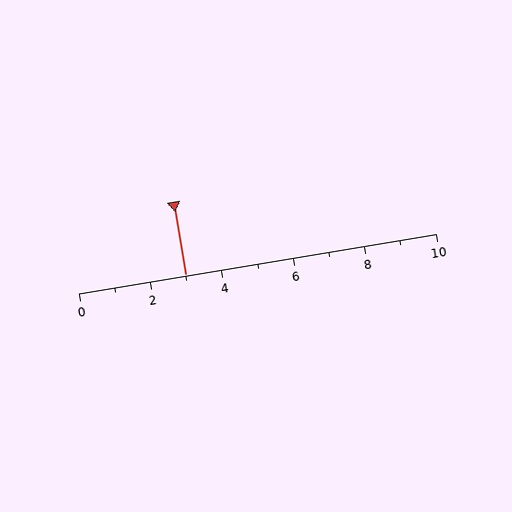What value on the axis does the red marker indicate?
The marker indicates approximately 3.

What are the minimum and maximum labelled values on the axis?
The axis runs from 0 to 10.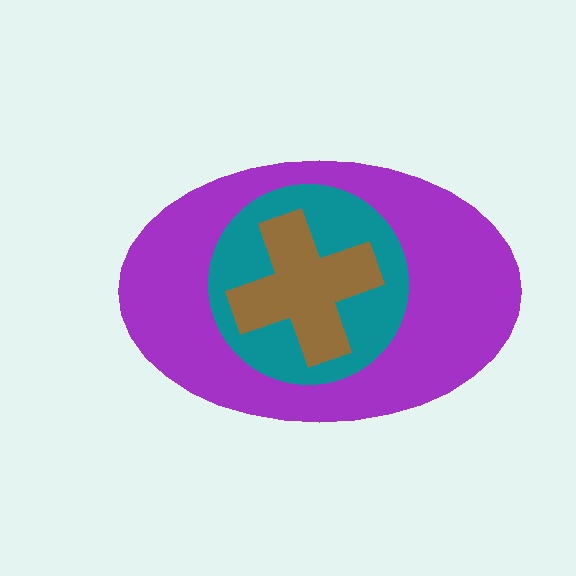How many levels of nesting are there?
3.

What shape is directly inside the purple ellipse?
The teal circle.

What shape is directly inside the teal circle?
The brown cross.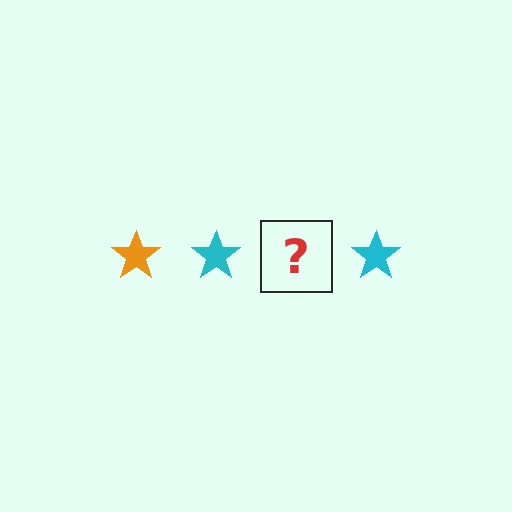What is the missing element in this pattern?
The missing element is an orange star.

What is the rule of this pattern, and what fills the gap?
The rule is that the pattern cycles through orange, cyan stars. The gap should be filled with an orange star.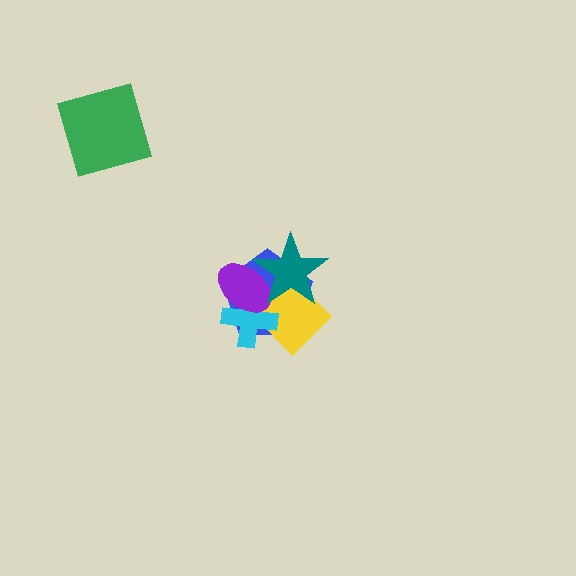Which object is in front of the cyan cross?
The purple ellipse is in front of the cyan cross.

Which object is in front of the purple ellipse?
The teal star is in front of the purple ellipse.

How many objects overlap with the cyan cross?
3 objects overlap with the cyan cross.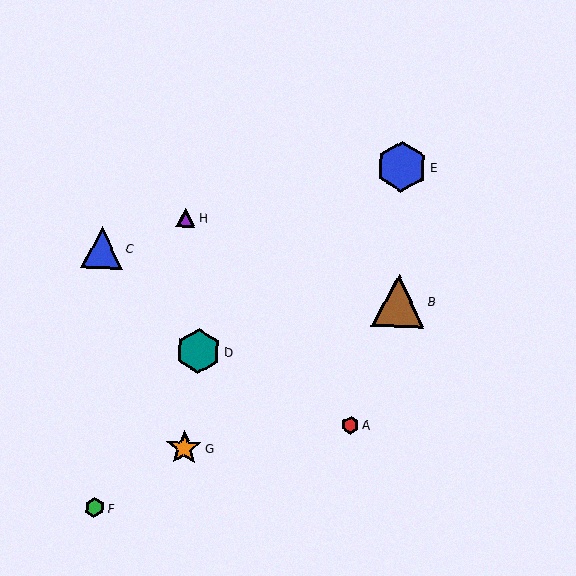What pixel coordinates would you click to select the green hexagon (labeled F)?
Click at (94, 508) to select the green hexagon F.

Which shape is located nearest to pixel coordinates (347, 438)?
The red hexagon (labeled A) at (350, 425) is nearest to that location.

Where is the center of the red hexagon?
The center of the red hexagon is at (350, 425).